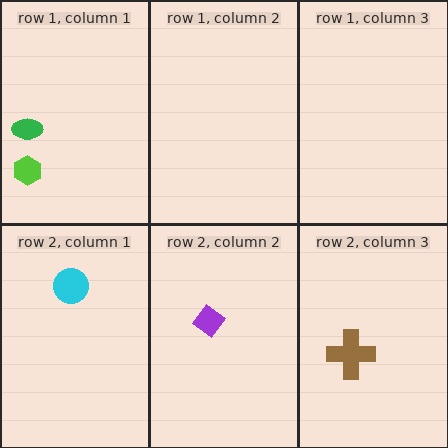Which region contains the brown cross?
The row 2, column 3 region.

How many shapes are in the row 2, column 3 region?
1.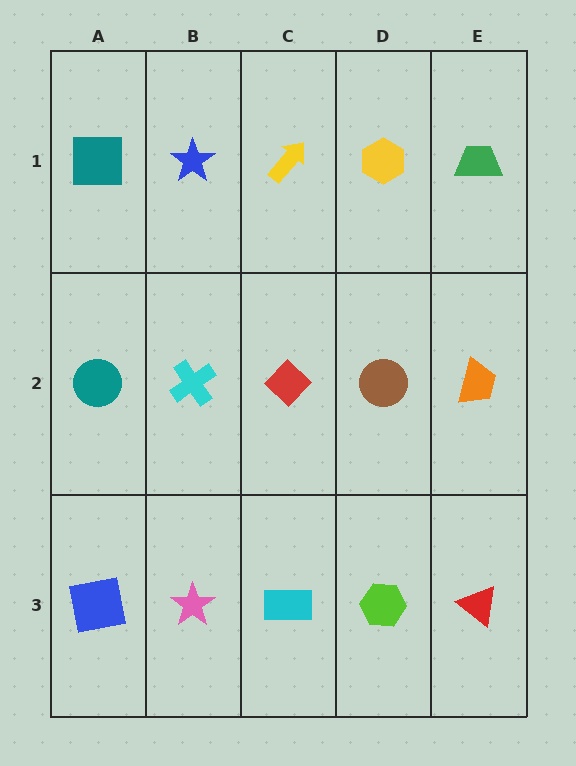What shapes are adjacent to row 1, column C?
A red diamond (row 2, column C), a blue star (row 1, column B), a yellow hexagon (row 1, column D).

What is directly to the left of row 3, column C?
A pink star.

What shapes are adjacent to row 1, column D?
A brown circle (row 2, column D), a yellow arrow (row 1, column C), a green trapezoid (row 1, column E).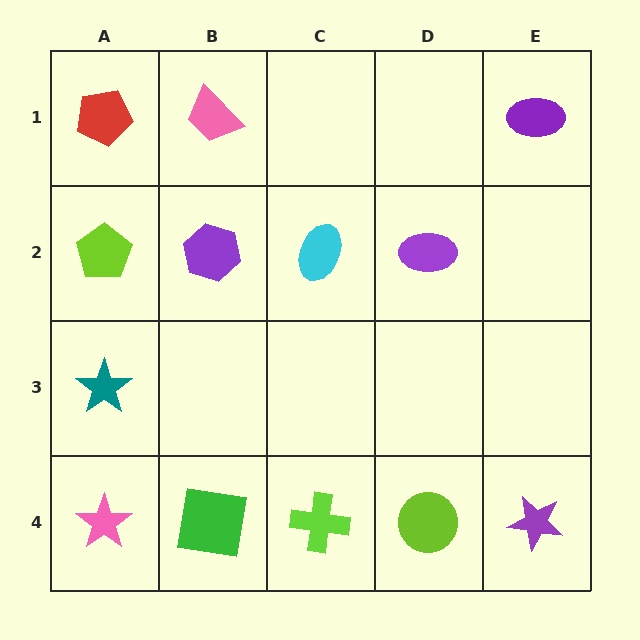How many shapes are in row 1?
3 shapes.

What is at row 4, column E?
A purple star.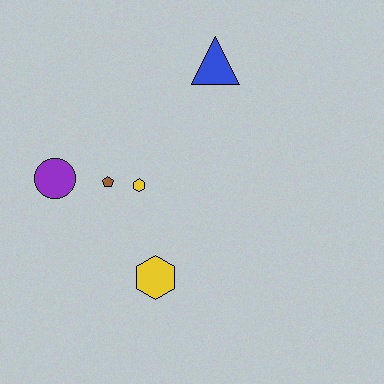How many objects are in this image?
There are 5 objects.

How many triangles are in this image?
There is 1 triangle.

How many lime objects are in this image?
There are no lime objects.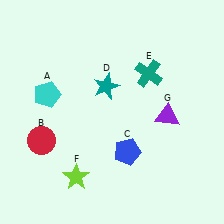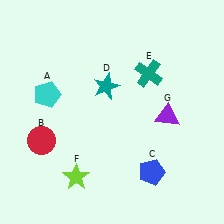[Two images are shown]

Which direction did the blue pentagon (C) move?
The blue pentagon (C) moved right.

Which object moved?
The blue pentagon (C) moved right.